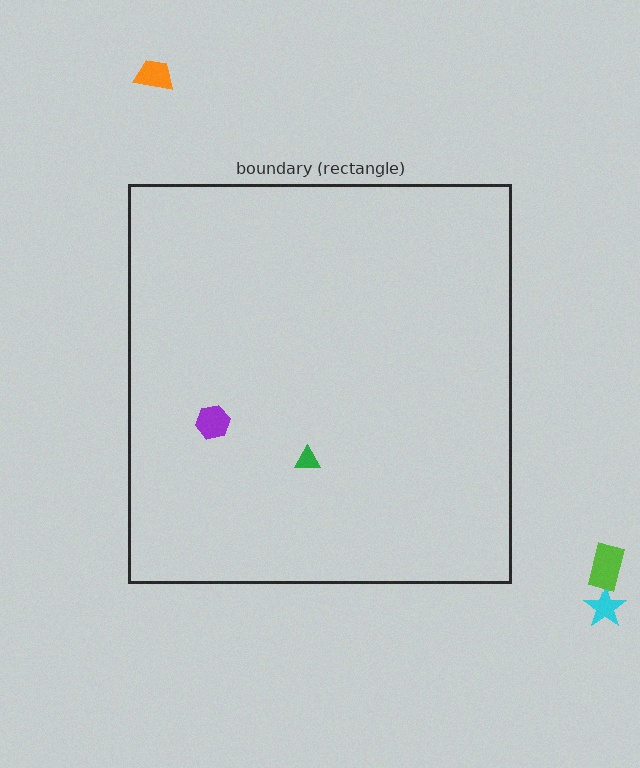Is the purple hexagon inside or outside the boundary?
Inside.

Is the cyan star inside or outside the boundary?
Outside.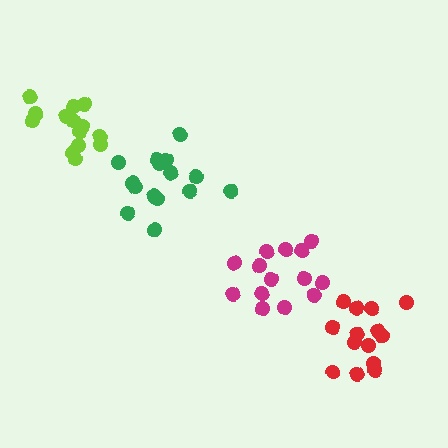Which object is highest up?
The lime cluster is topmost.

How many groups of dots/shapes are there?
There are 4 groups.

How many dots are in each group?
Group 1: 14 dots, Group 2: 14 dots, Group 3: 14 dots, Group 4: 15 dots (57 total).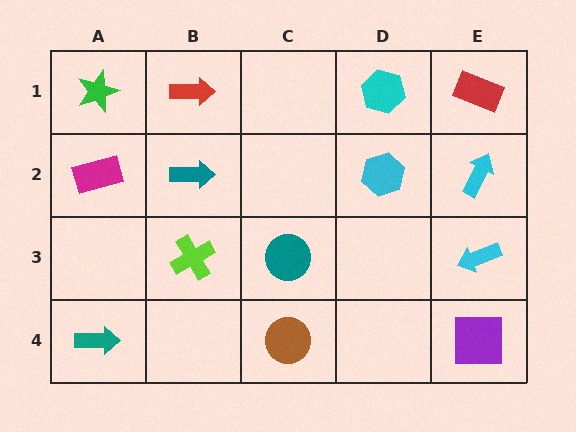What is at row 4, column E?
A purple square.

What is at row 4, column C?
A brown circle.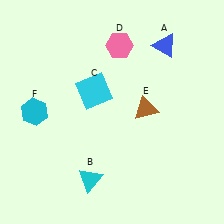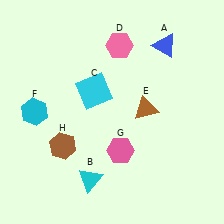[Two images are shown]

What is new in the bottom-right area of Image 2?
A pink hexagon (G) was added in the bottom-right area of Image 2.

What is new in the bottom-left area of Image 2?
A brown hexagon (H) was added in the bottom-left area of Image 2.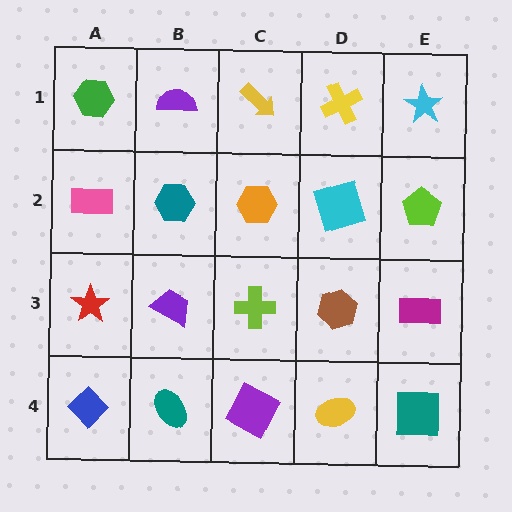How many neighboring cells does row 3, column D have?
4.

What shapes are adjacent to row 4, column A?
A red star (row 3, column A), a teal ellipse (row 4, column B).